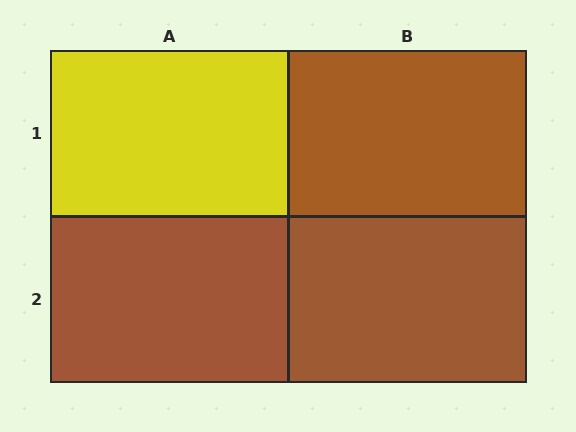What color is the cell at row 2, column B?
Brown.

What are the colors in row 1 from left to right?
Yellow, brown.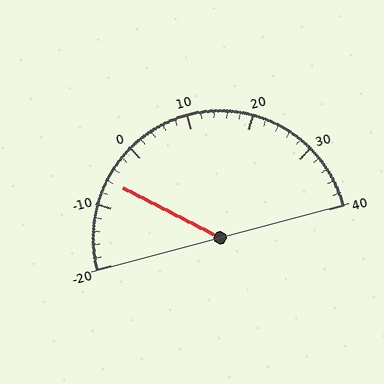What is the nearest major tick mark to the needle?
The nearest major tick mark is -10.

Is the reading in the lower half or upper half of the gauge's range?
The reading is in the lower half of the range (-20 to 40).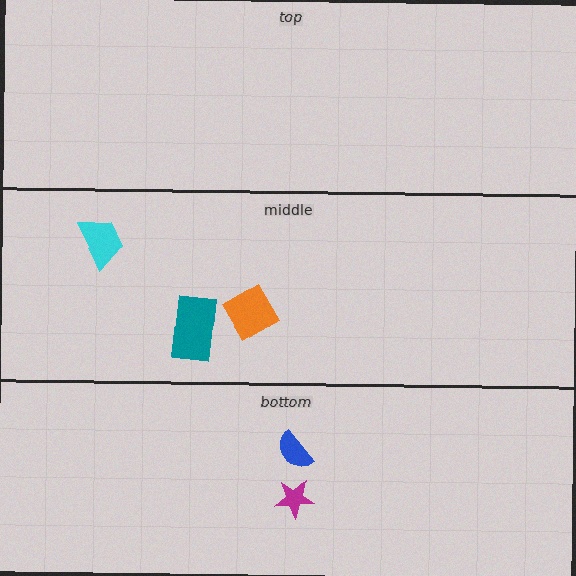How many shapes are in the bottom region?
2.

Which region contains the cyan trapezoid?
The middle region.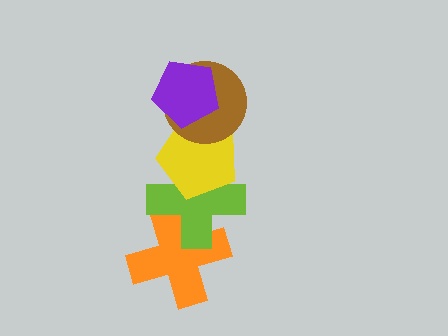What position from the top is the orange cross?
The orange cross is 5th from the top.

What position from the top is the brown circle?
The brown circle is 2nd from the top.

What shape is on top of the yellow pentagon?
The brown circle is on top of the yellow pentagon.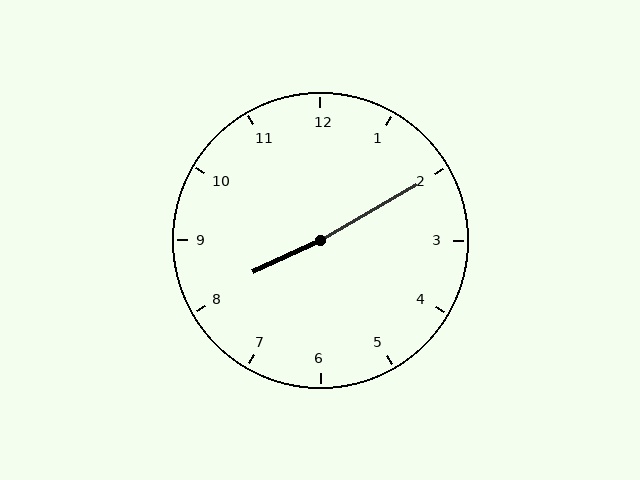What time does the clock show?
8:10.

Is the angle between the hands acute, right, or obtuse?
It is obtuse.